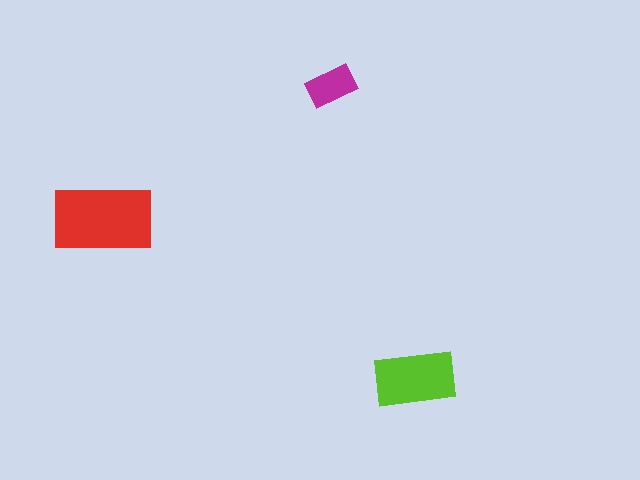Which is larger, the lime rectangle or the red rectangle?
The red one.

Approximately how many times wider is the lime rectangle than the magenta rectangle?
About 1.5 times wider.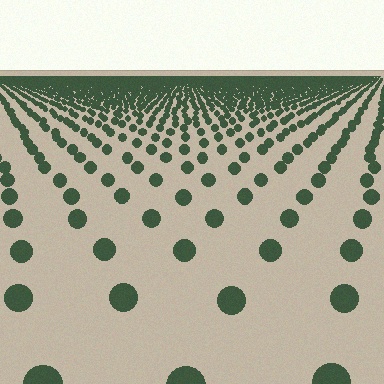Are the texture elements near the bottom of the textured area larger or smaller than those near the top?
Larger. Near the bottom, elements are closer to the viewer and appear at a bigger on-screen size.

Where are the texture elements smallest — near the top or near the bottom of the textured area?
Near the top.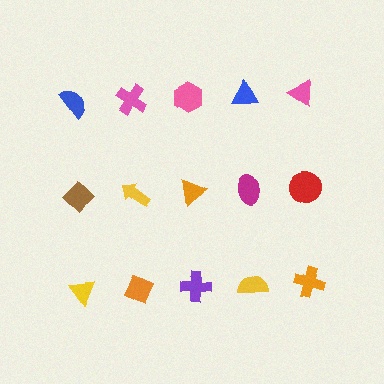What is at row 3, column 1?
A yellow triangle.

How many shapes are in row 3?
5 shapes.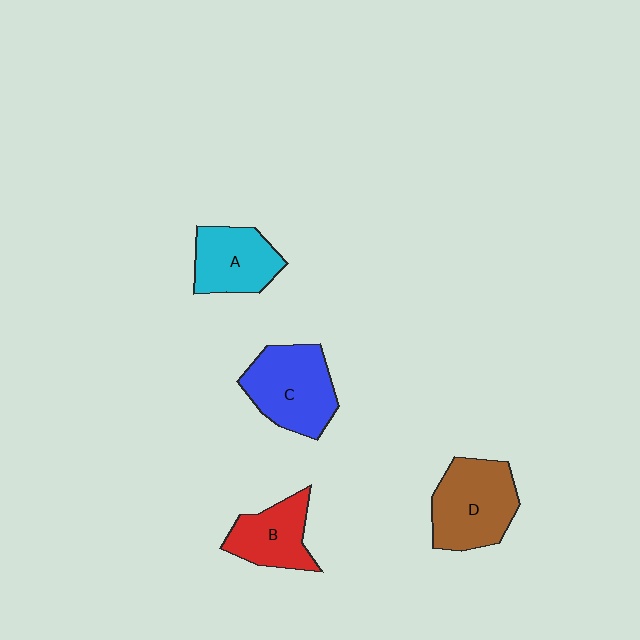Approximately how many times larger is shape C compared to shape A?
Approximately 1.3 times.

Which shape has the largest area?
Shape D (brown).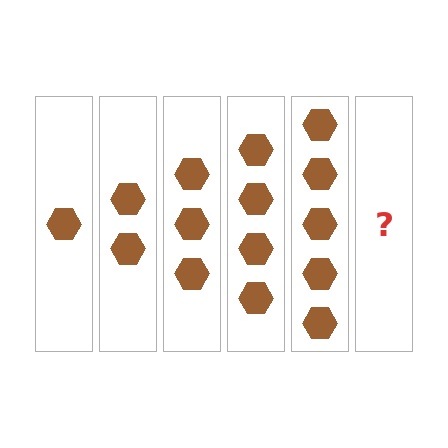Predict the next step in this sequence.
The next step is 6 hexagons.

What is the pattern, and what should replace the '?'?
The pattern is that each step adds one more hexagon. The '?' should be 6 hexagons.